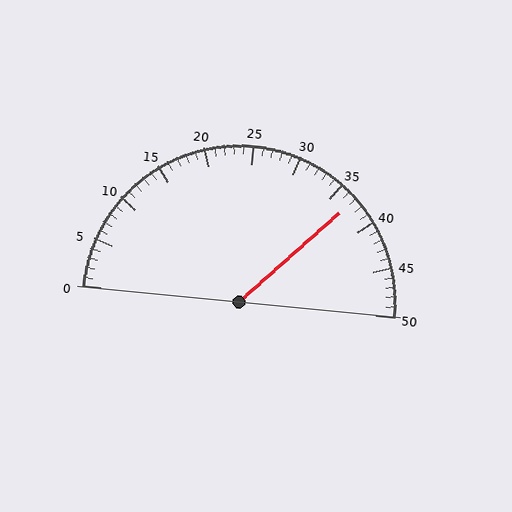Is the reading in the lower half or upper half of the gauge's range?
The reading is in the upper half of the range (0 to 50).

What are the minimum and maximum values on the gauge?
The gauge ranges from 0 to 50.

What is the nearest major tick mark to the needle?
The nearest major tick mark is 35.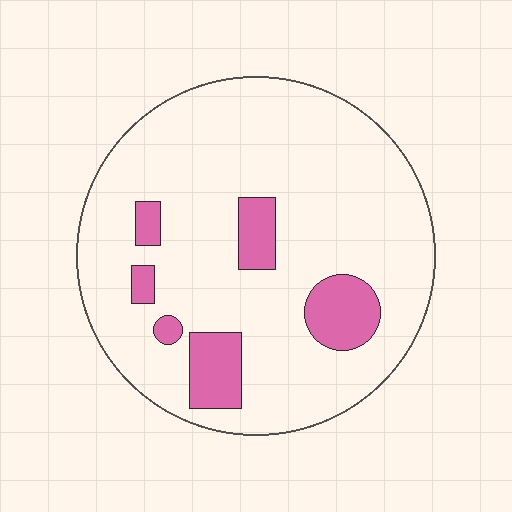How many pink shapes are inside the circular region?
6.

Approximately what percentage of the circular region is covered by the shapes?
Approximately 15%.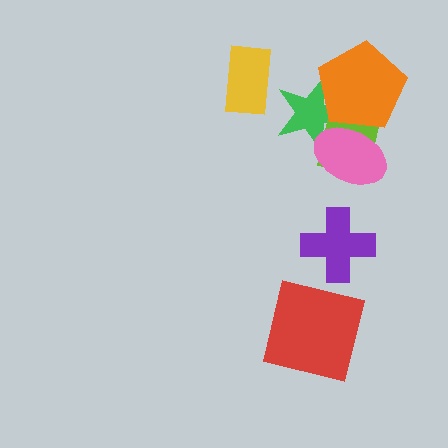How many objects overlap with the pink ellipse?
3 objects overlap with the pink ellipse.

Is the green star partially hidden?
Yes, it is partially covered by another shape.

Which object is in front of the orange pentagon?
The pink ellipse is in front of the orange pentagon.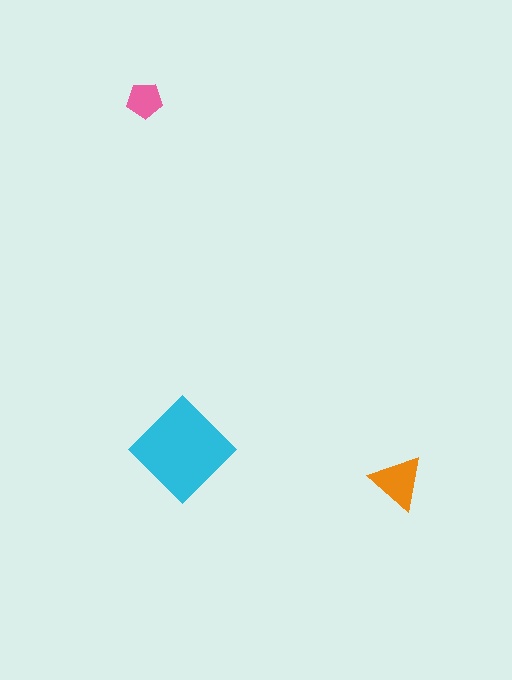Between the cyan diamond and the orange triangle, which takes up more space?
The cyan diamond.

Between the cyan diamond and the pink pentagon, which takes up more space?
The cyan diamond.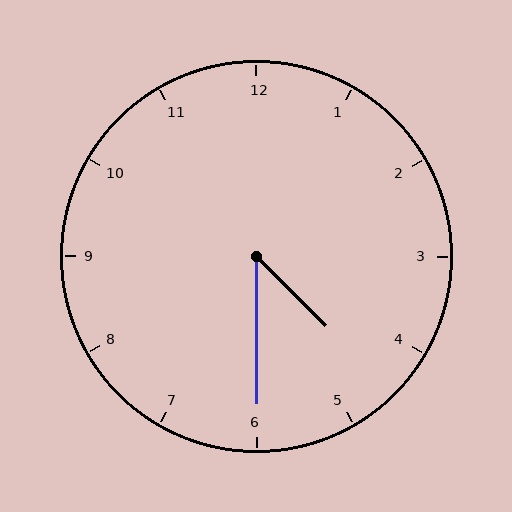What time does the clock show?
4:30.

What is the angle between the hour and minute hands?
Approximately 45 degrees.